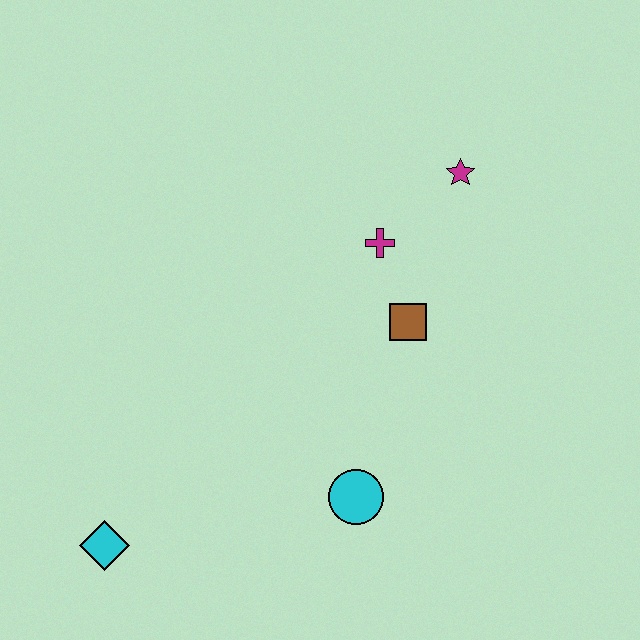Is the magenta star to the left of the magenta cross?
No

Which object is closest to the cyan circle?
The brown square is closest to the cyan circle.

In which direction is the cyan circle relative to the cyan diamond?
The cyan circle is to the right of the cyan diamond.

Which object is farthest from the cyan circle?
The magenta star is farthest from the cyan circle.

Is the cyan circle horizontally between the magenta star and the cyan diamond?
Yes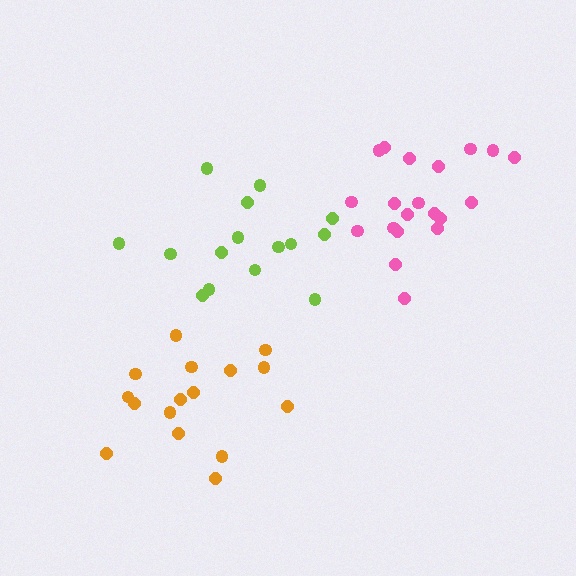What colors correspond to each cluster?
The clusters are colored: pink, orange, lime.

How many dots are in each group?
Group 1: 20 dots, Group 2: 16 dots, Group 3: 15 dots (51 total).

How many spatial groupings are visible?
There are 3 spatial groupings.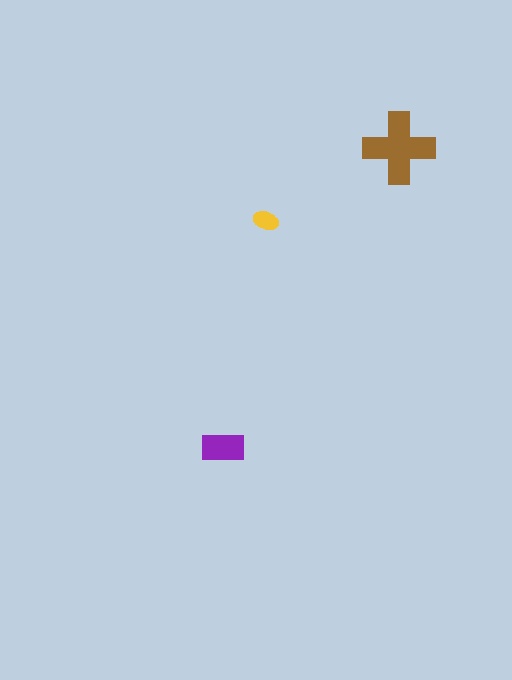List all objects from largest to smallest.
The brown cross, the purple rectangle, the yellow ellipse.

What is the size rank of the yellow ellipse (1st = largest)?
3rd.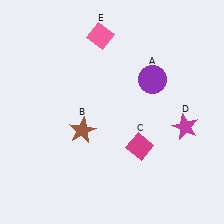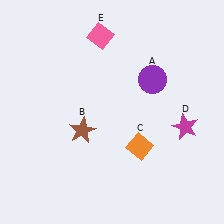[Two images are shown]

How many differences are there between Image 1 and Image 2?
There is 1 difference between the two images.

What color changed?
The diamond (C) changed from magenta in Image 1 to orange in Image 2.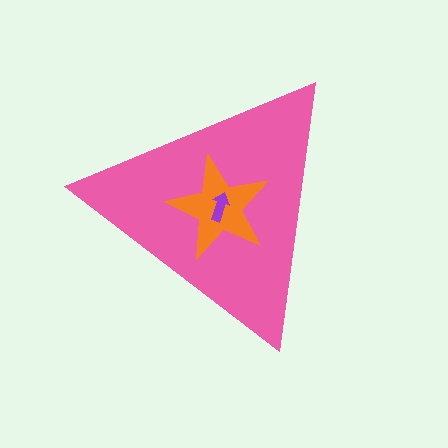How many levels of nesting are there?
3.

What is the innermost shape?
The purple arrow.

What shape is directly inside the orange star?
The purple arrow.